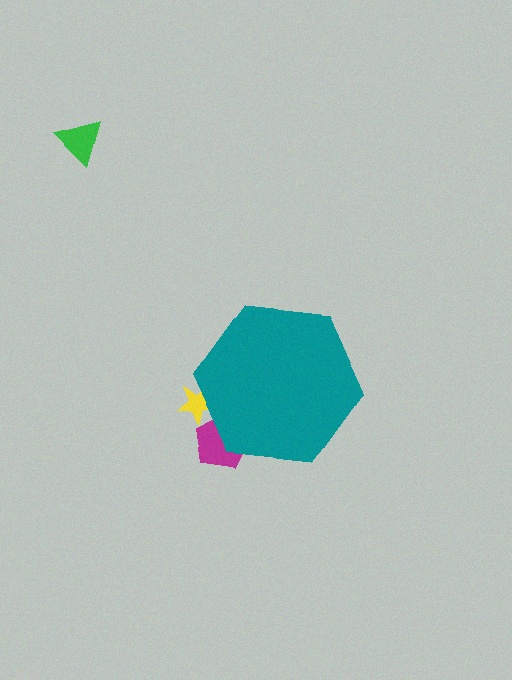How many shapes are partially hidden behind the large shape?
2 shapes are partially hidden.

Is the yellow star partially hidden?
Yes, the yellow star is partially hidden behind the teal hexagon.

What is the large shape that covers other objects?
A teal hexagon.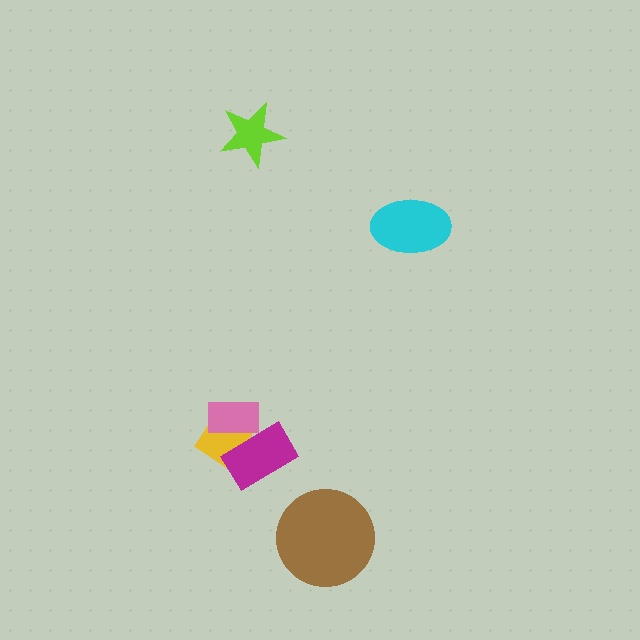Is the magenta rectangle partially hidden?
No, no other shape covers it.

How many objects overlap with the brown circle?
0 objects overlap with the brown circle.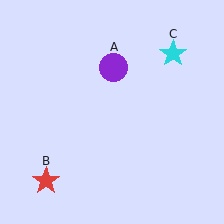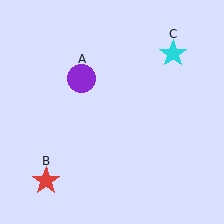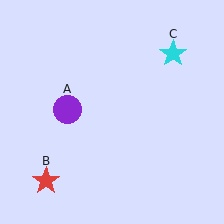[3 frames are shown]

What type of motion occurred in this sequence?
The purple circle (object A) rotated counterclockwise around the center of the scene.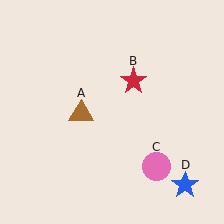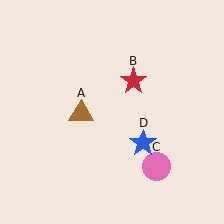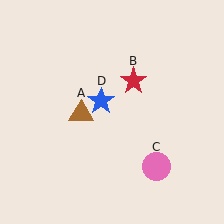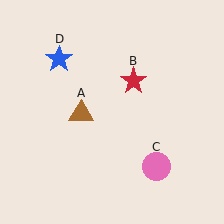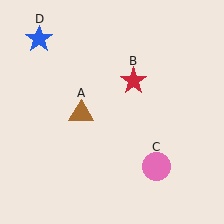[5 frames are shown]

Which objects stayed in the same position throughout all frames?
Brown triangle (object A) and red star (object B) and pink circle (object C) remained stationary.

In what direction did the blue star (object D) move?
The blue star (object D) moved up and to the left.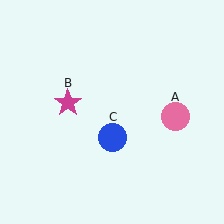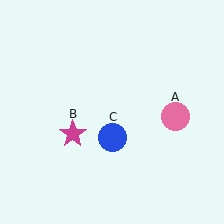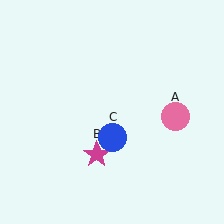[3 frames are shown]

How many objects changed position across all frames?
1 object changed position: magenta star (object B).